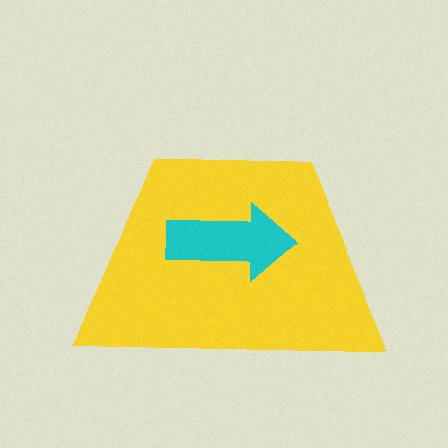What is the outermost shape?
The yellow trapezoid.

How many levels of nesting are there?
2.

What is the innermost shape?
The cyan arrow.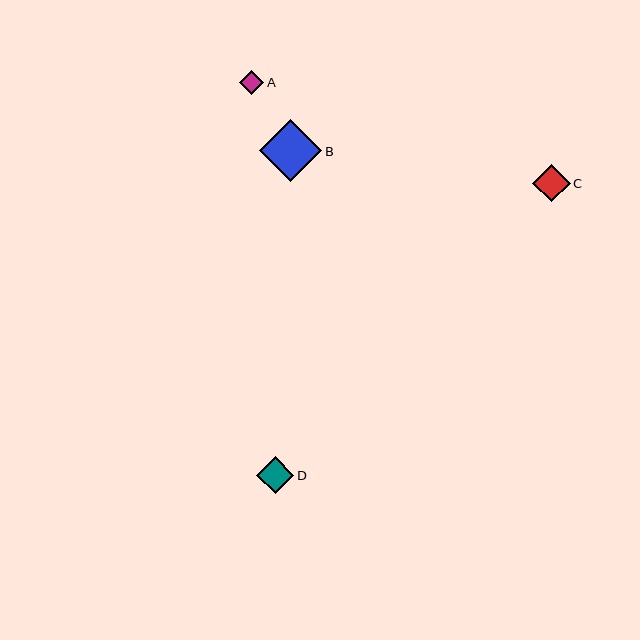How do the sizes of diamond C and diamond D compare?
Diamond C and diamond D are approximately the same size.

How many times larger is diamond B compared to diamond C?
Diamond B is approximately 1.6 times the size of diamond C.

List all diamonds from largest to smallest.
From largest to smallest: B, C, D, A.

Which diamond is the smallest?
Diamond A is the smallest with a size of approximately 25 pixels.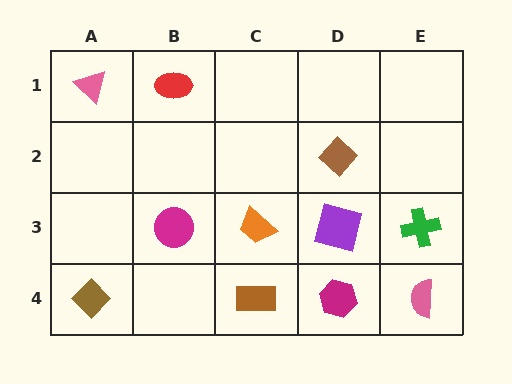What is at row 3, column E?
A green cross.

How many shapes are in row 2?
1 shape.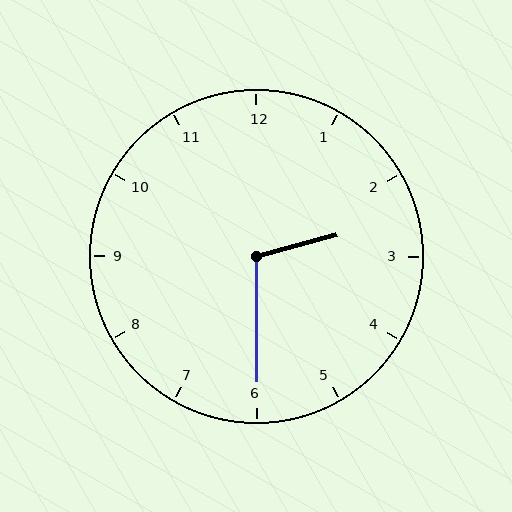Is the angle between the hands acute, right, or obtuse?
It is obtuse.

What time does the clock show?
2:30.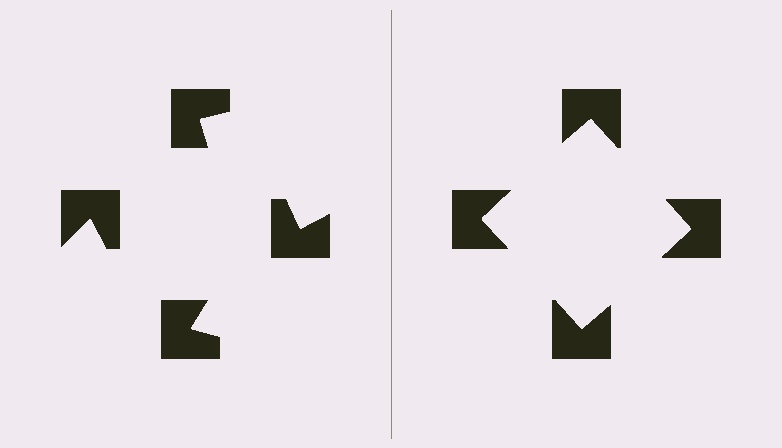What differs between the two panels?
The notched squares are positioned identically on both sides; only the wedge orientations differ. On the right they align to a square; on the left they are misaligned.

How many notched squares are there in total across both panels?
8 — 4 on each side.